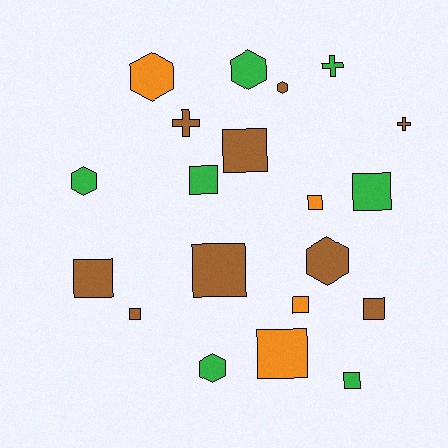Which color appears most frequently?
Brown, with 9 objects.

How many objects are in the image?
There are 20 objects.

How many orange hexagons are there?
There is 1 orange hexagon.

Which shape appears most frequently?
Square, with 11 objects.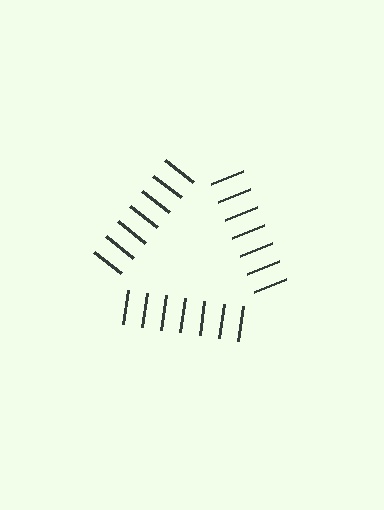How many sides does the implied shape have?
3 sides — the line-ends trace a triangle.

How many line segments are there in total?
21 — 7 along each of the 3 edges.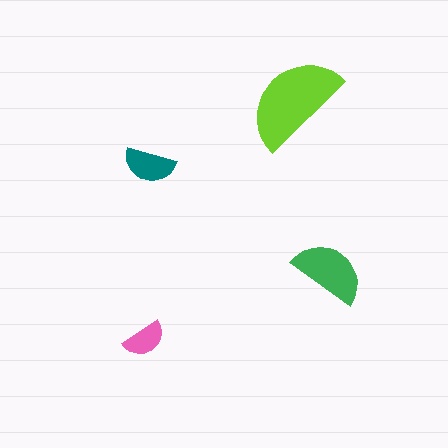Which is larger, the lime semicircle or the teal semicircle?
The lime one.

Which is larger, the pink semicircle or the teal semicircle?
The teal one.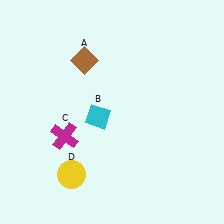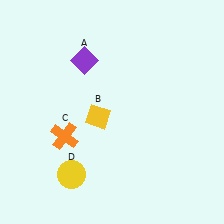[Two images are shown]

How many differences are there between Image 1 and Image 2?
There are 3 differences between the two images.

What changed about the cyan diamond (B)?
In Image 1, B is cyan. In Image 2, it changed to yellow.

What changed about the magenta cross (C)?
In Image 1, C is magenta. In Image 2, it changed to orange.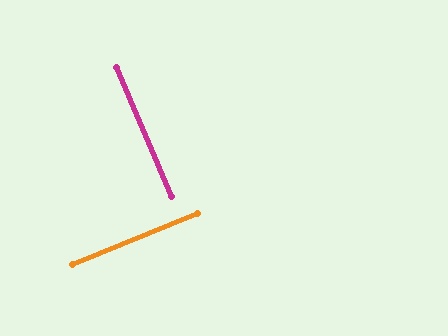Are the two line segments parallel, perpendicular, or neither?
Perpendicular — they meet at approximately 89°.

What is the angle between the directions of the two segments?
Approximately 89 degrees.